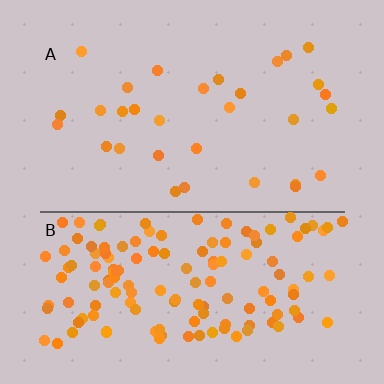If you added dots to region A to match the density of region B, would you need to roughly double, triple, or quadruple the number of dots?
Approximately quadruple.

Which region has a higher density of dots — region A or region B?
B (the bottom).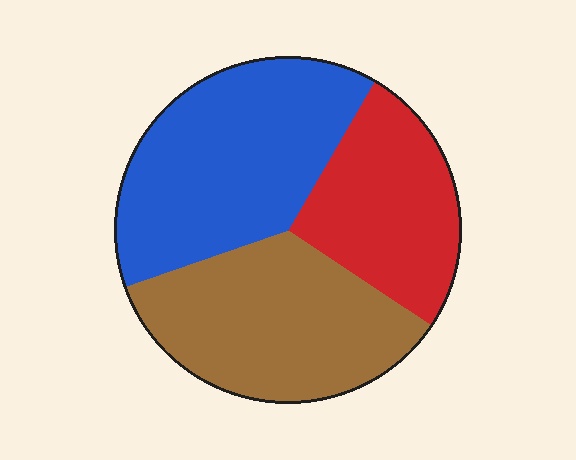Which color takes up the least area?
Red, at roughly 25%.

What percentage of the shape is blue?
Blue takes up about two fifths (2/5) of the shape.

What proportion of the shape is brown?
Brown takes up about one third (1/3) of the shape.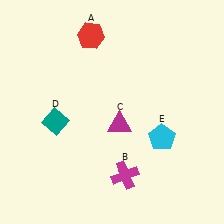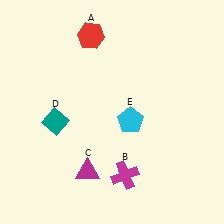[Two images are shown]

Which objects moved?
The objects that moved are: the magenta triangle (C), the cyan pentagon (E).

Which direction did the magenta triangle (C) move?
The magenta triangle (C) moved down.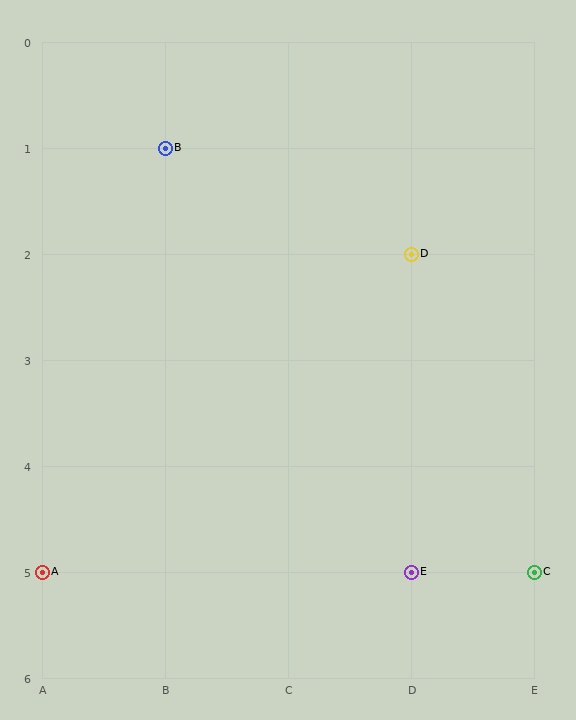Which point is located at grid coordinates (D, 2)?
Point D is at (D, 2).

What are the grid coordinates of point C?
Point C is at grid coordinates (E, 5).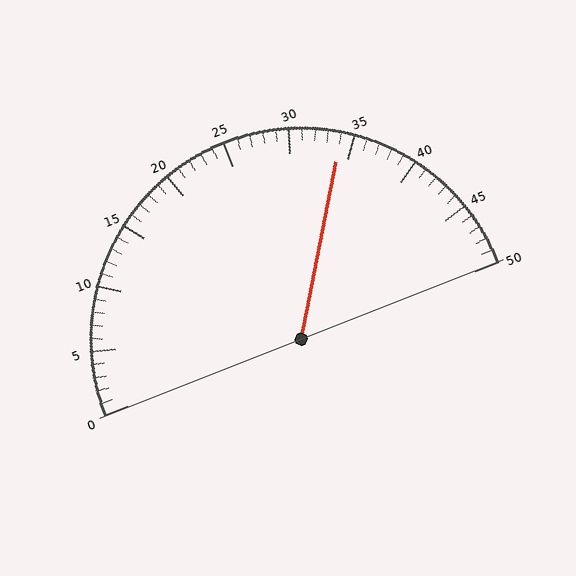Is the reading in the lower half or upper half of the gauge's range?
The reading is in the upper half of the range (0 to 50).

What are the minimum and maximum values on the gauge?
The gauge ranges from 0 to 50.